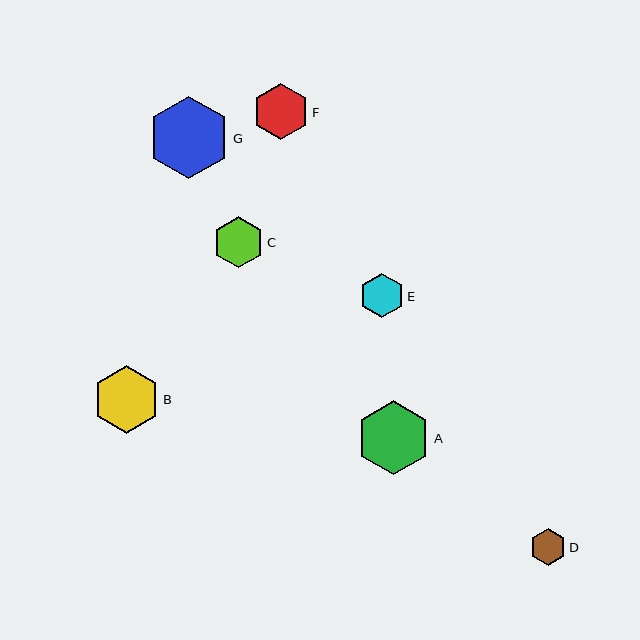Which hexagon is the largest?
Hexagon G is the largest with a size of approximately 83 pixels.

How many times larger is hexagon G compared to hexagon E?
Hexagon G is approximately 1.9 times the size of hexagon E.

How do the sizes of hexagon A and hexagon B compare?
Hexagon A and hexagon B are approximately the same size.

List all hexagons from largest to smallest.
From largest to smallest: G, A, B, F, C, E, D.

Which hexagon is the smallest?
Hexagon D is the smallest with a size of approximately 37 pixels.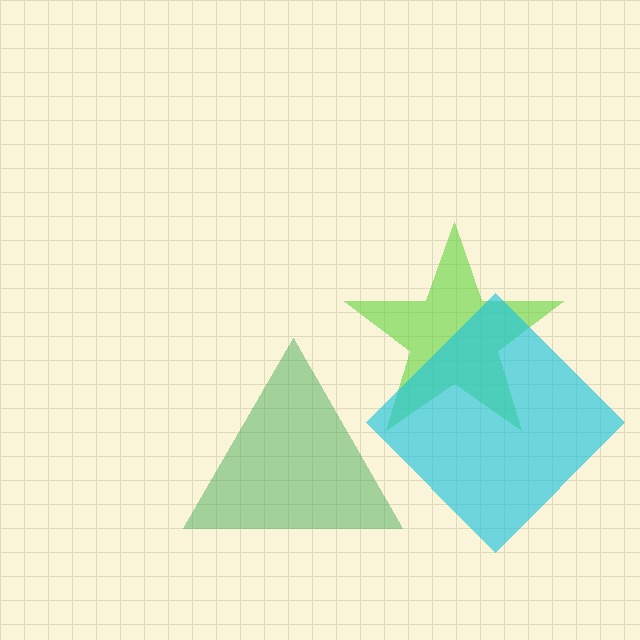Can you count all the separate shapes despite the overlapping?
Yes, there are 3 separate shapes.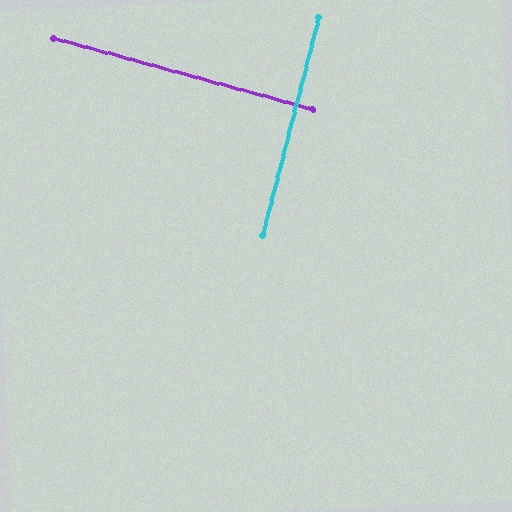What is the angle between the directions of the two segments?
Approximately 89 degrees.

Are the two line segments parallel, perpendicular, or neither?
Perpendicular — they meet at approximately 89°.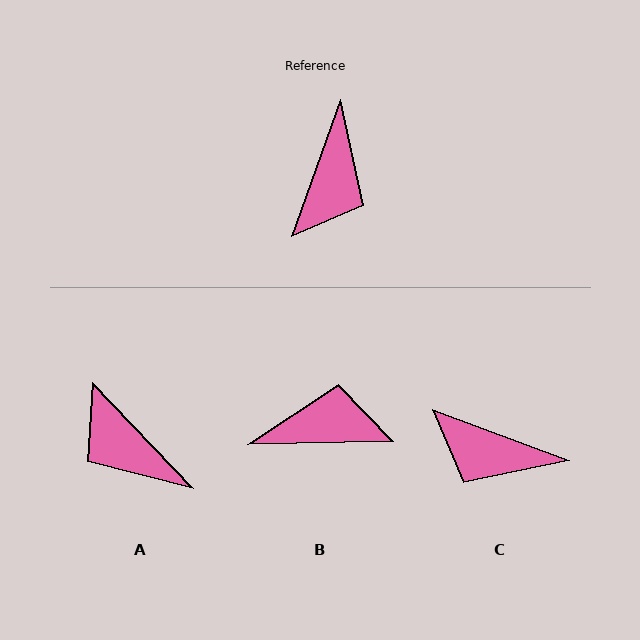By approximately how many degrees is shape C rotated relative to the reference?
Approximately 91 degrees clockwise.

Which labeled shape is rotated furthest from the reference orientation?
A, about 116 degrees away.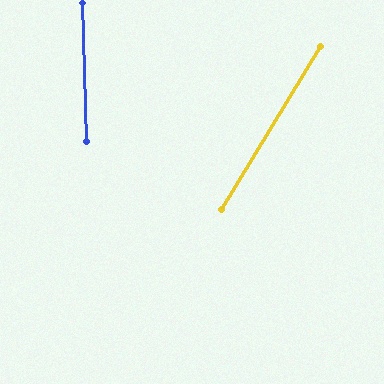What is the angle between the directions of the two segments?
Approximately 33 degrees.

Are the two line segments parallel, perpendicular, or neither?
Neither parallel nor perpendicular — they differ by about 33°.